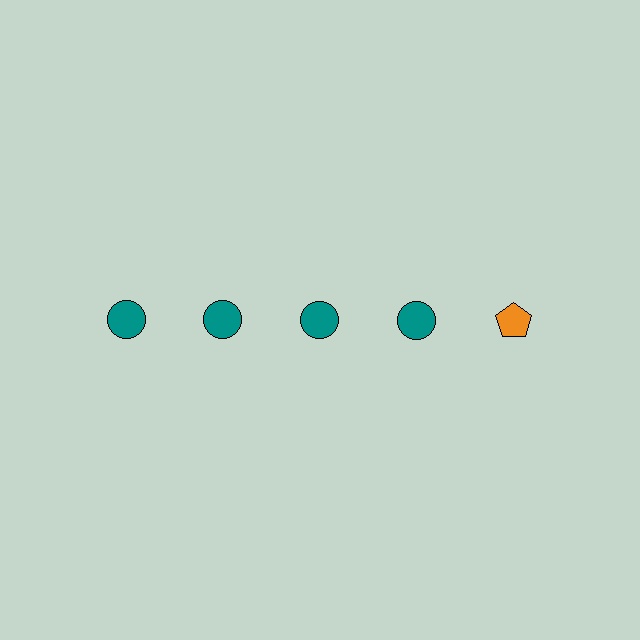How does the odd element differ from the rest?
It differs in both color (orange instead of teal) and shape (pentagon instead of circle).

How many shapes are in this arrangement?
There are 5 shapes arranged in a grid pattern.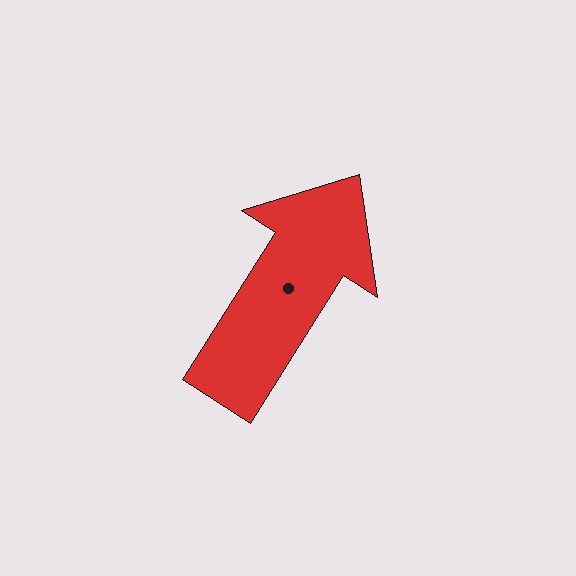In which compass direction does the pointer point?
Northeast.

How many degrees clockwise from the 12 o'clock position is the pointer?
Approximately 32 degrees.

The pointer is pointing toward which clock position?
Roughly 1 o'clock.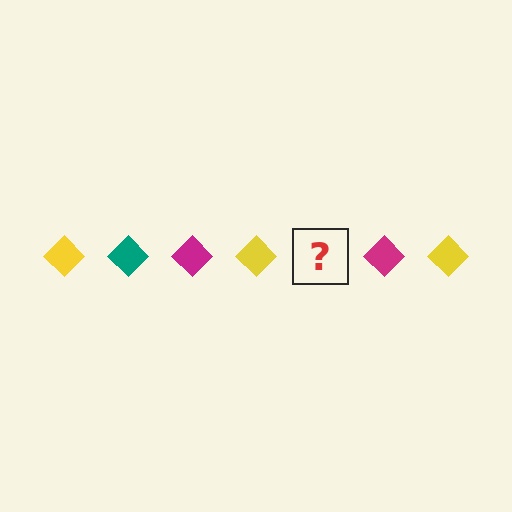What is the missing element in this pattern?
The missing element is a teal diamond.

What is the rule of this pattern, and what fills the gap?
The rule is that the pattern cycles through yellow, teal, magenta diamonds. The gap should be filled with a teal diamond.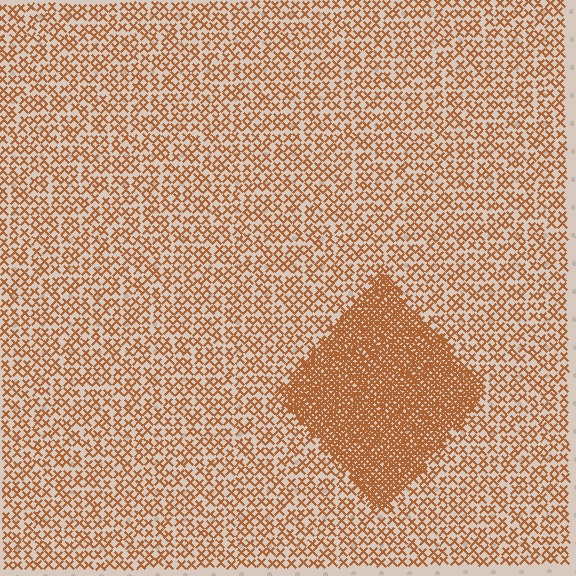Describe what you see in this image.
The image contains small brown elements arranged at two different densities. A diamond-shaped region is visible where the elements are more densely packed than the surrounding area.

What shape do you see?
I see a diamond.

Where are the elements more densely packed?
The elements are more densely packed inside the diamond boundary.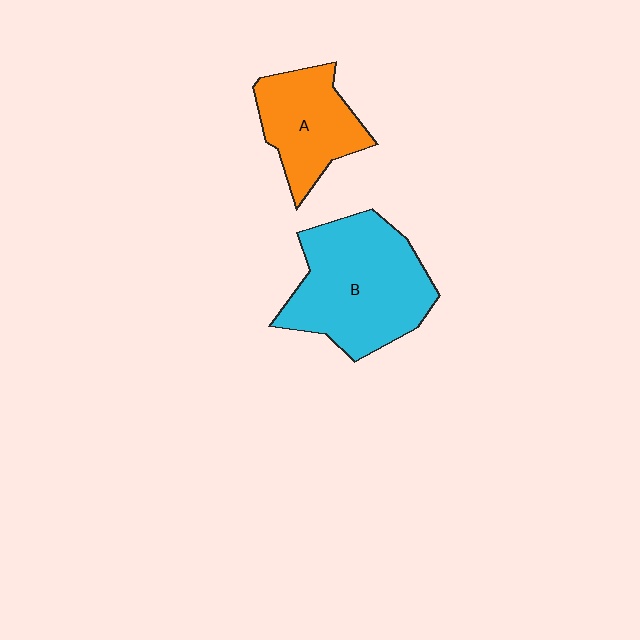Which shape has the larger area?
Shape B (cyan).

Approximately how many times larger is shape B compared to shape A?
Approximately 1.6 times.